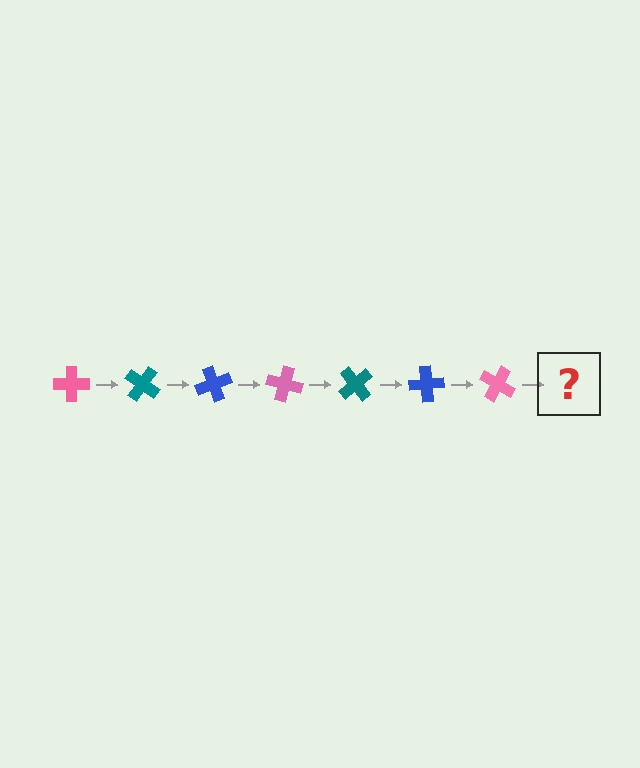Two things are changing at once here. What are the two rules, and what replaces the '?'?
The two rules are that it rotates 35 degrees each step and the color cycles through pink, teal, and blue. The '?' should be a teal cross, rotated 245 degrees from the start.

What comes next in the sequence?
The next element should be a teal cross, rotated 245 degrees from the start.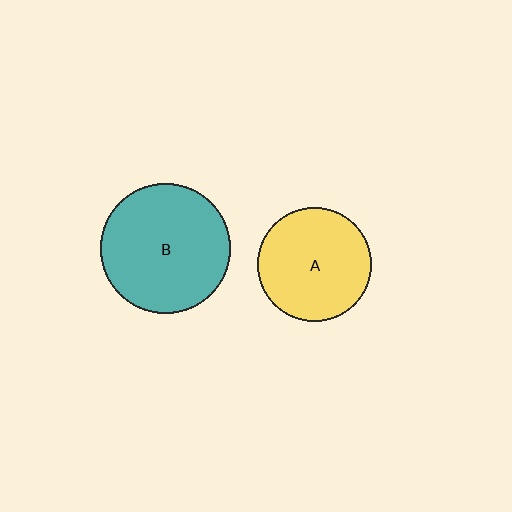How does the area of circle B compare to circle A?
Approximately 1.3 times.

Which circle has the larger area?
Circle B (teal).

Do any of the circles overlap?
No, none of the circles overlap.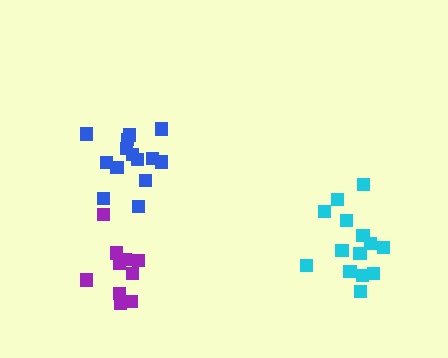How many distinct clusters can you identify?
There are 3 distinct clusters.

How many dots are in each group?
Group 1: 14 dots, Group 2: 14 dots, Group 3: 10 dots (38 total).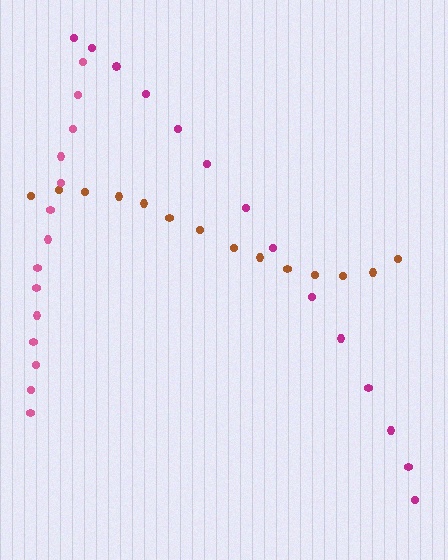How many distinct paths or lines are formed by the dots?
There are 3 distinct paths.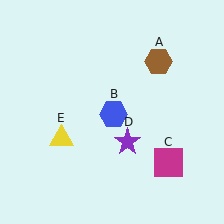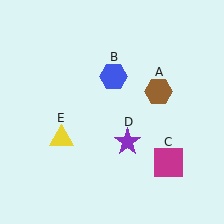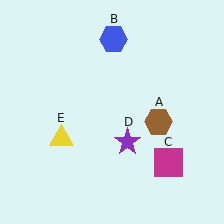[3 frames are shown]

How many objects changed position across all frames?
2 objects changed position: brown hexagon (object A), blue hexagon (object B).